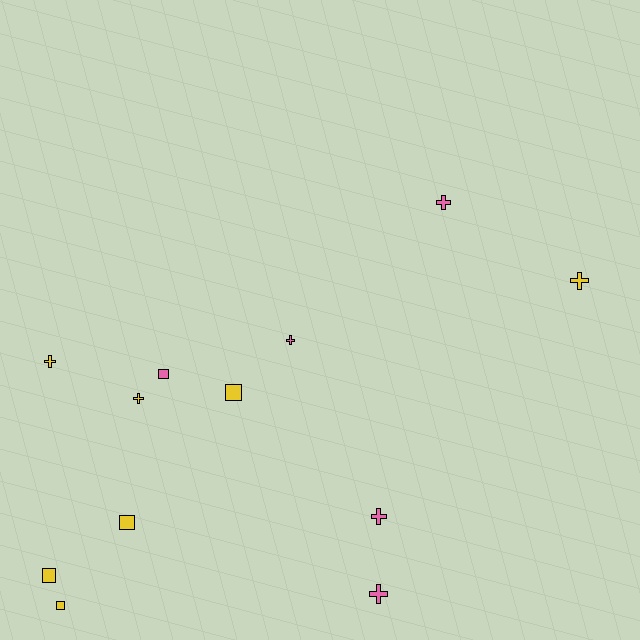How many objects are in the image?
There are 12 objects.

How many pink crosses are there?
There are 4 pink crosses.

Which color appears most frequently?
Yellow, with 7 objects.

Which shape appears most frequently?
Cross, with 7 objects.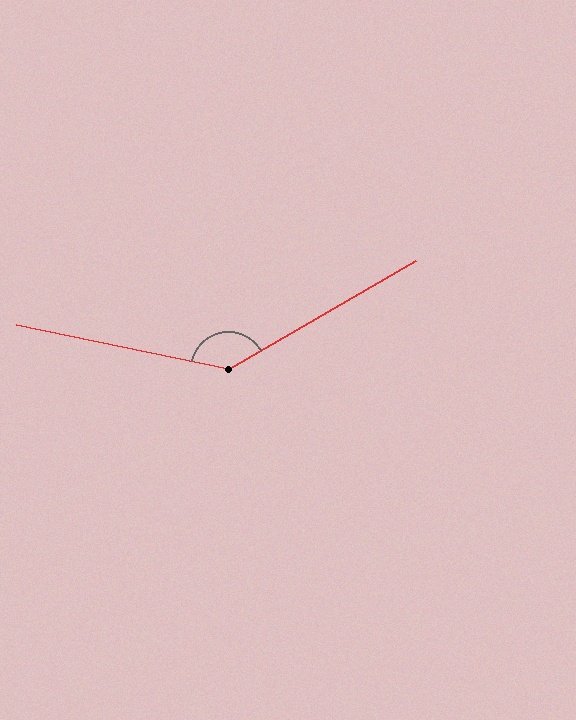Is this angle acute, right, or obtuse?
It is obtuse.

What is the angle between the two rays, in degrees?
Approximately 138 degrees.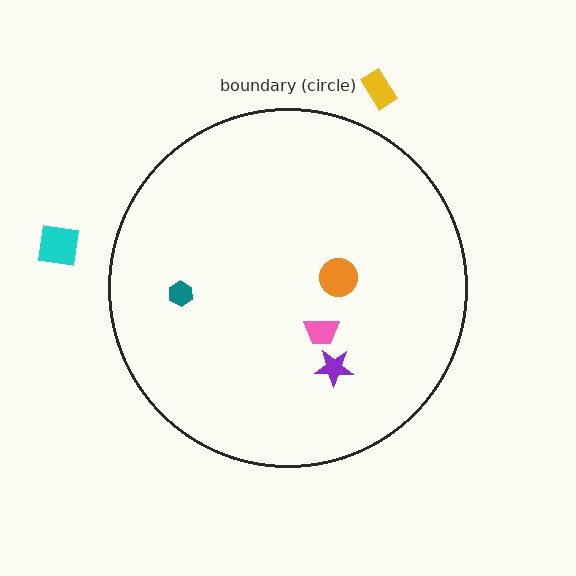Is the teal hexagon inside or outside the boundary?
Inside.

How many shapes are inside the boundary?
4 inside, 2 outside.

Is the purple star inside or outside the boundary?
Inside.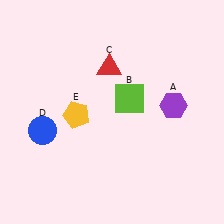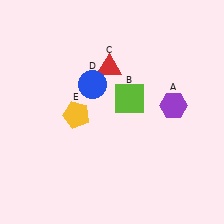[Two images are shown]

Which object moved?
The blue circle (D) moved right.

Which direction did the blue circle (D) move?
The blue circle (D) moved right.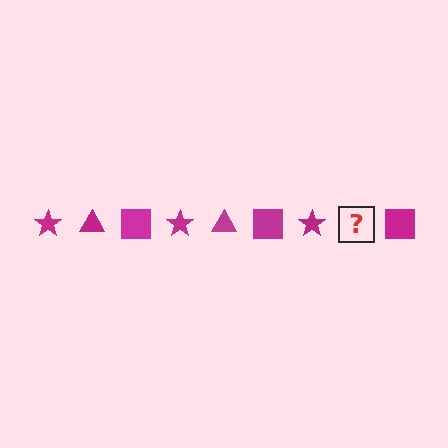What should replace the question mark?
The question mark should be replaced with a magenta triangle.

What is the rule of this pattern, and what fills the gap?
The rule is that the pattern cycles through star, triangle, square shapes in magenta. The gap should be filled with a magenta triangle.